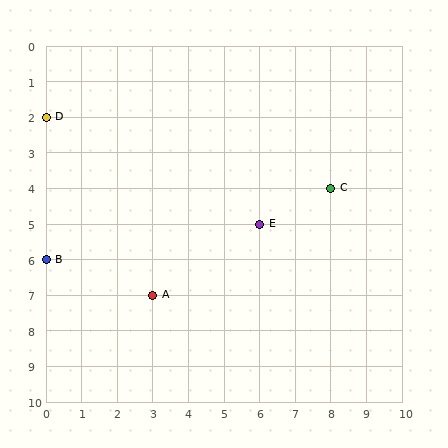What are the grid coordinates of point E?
Point E is at grid coordinates (6, 5).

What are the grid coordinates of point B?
Point B is at grid coordinates (0, 6).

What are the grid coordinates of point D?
Point D is at grid coordinates (0, 2).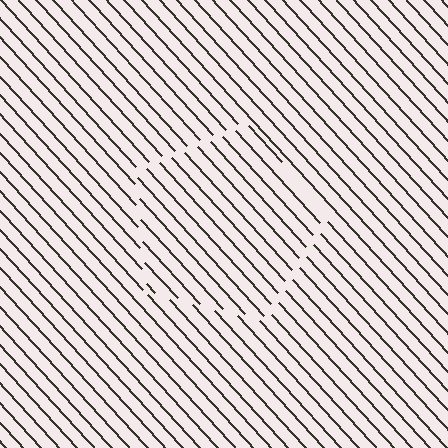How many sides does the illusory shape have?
5 sides — the line-ends trace a pentagon.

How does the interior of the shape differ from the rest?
The interior of the shape contains the same grating, shifted by half a period — the contour is defined by the phase discontinuity where line-ends from the inner and outer gratings abut.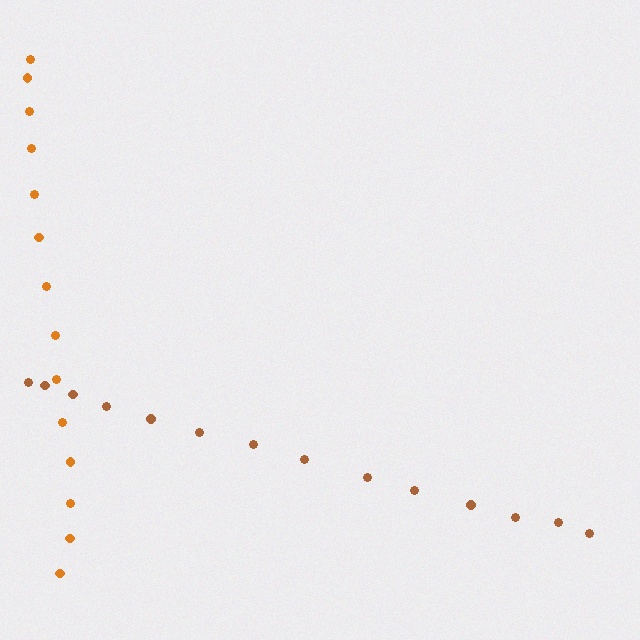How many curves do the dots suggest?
There are 2 distinct paths.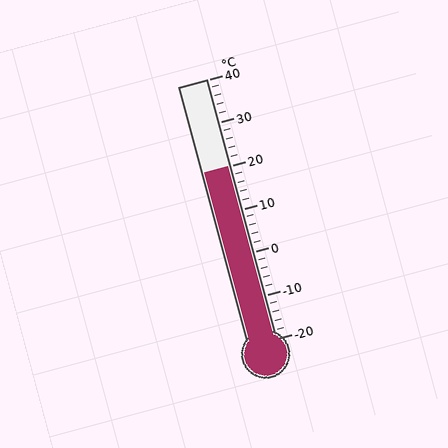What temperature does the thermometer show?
The thermometer shows approximately 20°C.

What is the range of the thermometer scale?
The thermometer scale ranges from -20°C to 40°C.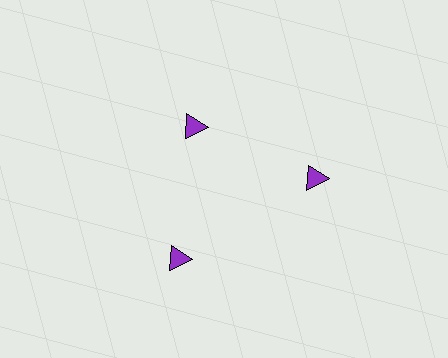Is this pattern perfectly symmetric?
No. The 3 purple triangles are arranged in a ring, but one element near the 11 o'clock position is pulled inward toward the center, breaking the 3-fold rotational symmetry.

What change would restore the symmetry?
The symmetry would be restored by moving it outward, back onto the ring so that all 3 triangles sit at equal angles and equal distance from the center.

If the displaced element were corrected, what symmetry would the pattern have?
It would have 3-fold rotational symmetry — the pattern would map onto itself every 120 degrees.